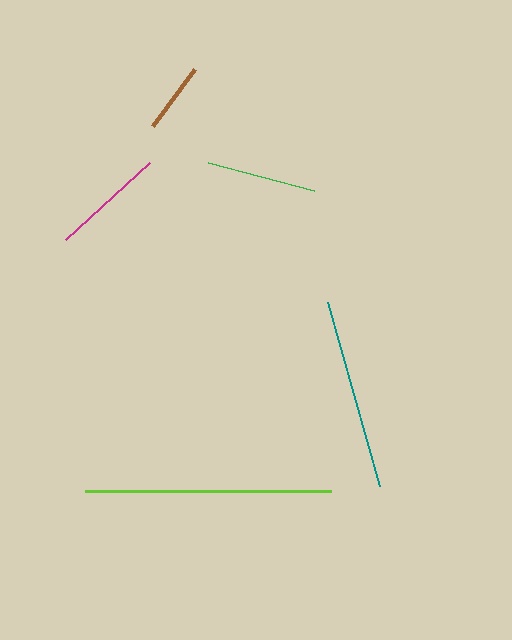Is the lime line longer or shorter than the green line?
The lime line is longer than the green line.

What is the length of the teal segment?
The teal segment is approximately 192 pixels long.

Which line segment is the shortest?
The brown line is the shortest at approximately 71 pixels.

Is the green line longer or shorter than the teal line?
The teal line is longer than the green line.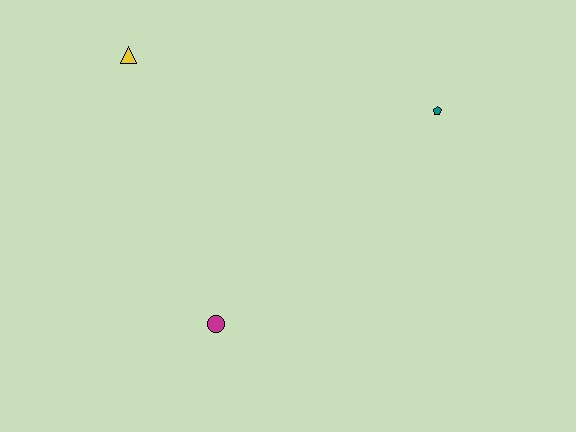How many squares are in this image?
There are no squares.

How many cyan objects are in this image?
There are no cyan objects.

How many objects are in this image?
There are 3 objects.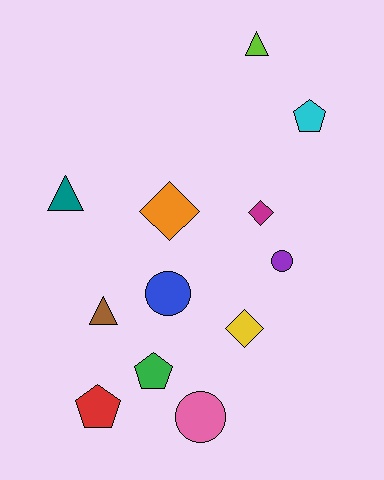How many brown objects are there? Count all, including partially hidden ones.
There is 1 brown object.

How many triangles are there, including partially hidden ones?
There are 3 triangles.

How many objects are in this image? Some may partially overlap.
There are 12 objects.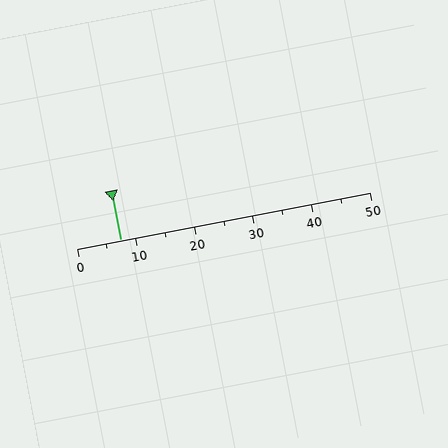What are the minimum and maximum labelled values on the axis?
The axis runs from 0 to 50.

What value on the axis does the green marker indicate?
The marker indicates approximately 7.5.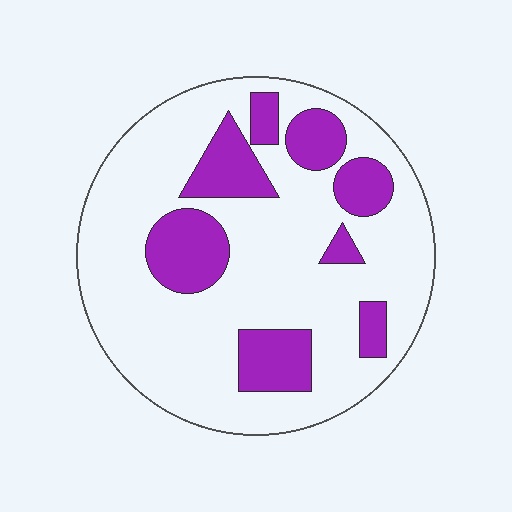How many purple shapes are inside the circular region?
8.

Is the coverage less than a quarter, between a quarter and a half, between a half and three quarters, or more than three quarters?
Less than a quarter.